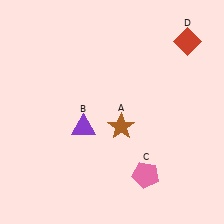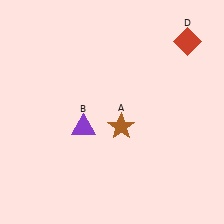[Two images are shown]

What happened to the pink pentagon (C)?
The pink pentagon (C) was removed in Image 2. It was in the bottom-right area of Image 1.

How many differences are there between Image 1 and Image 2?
There is 1 difference between the two images.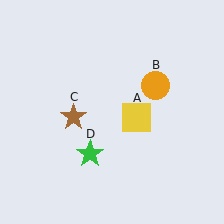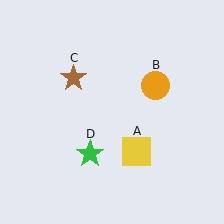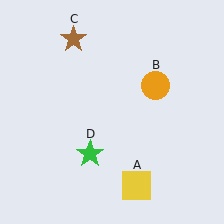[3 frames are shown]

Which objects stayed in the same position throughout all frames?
Orange circle (object B) and green star (object D) remained stationary.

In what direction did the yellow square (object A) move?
The yellow square (object A) moved down.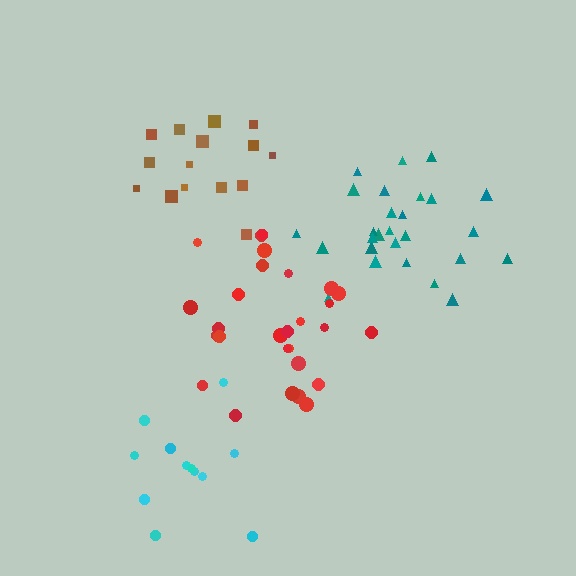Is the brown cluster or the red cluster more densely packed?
Red.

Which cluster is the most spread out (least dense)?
Brown.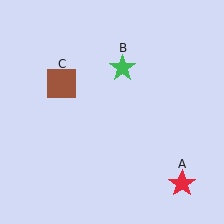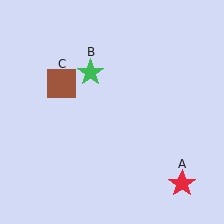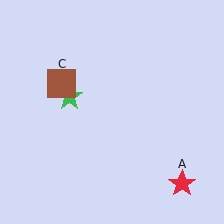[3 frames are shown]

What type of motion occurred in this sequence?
The green star (object B) rotated counterclockwise around the center of the scene.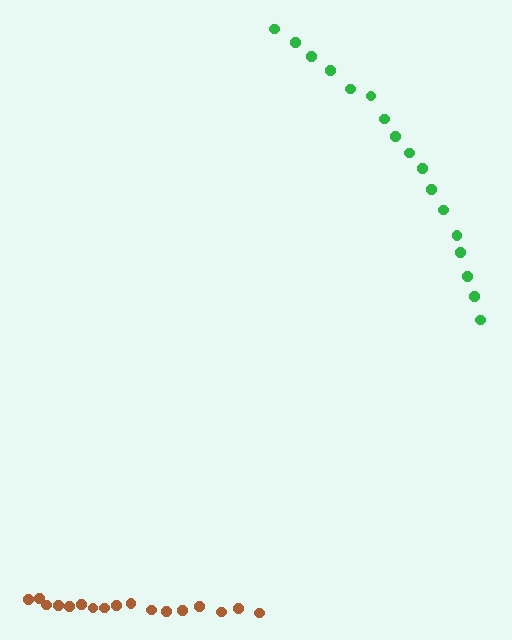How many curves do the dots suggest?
There are 2 distinct paths.